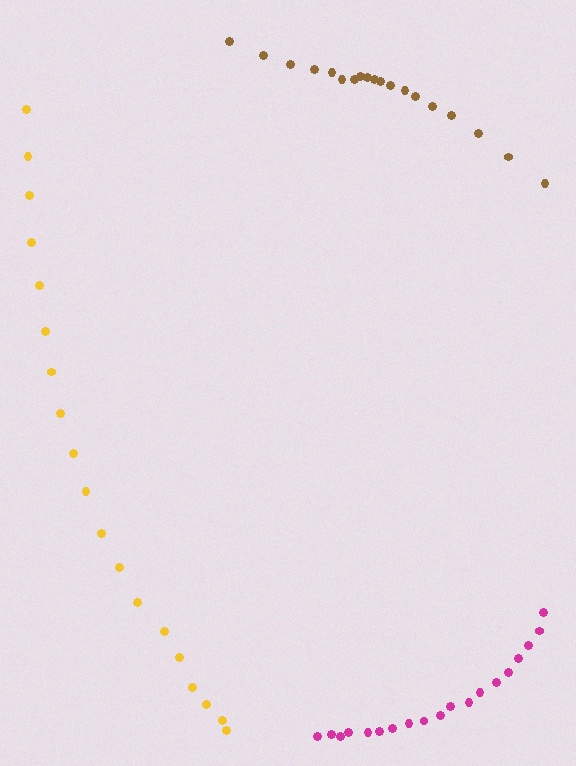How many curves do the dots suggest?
There are 3 distinct paths.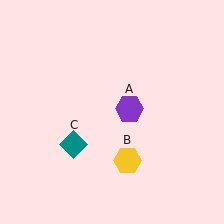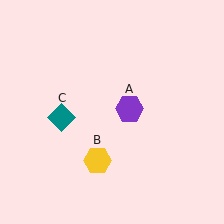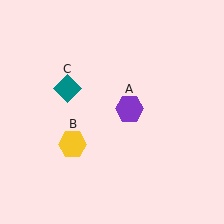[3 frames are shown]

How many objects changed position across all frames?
2 objects changed position: yellow hexagon (object B), teal diamond (object C).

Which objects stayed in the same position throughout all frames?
Purple hexagon (object A) remained stationary.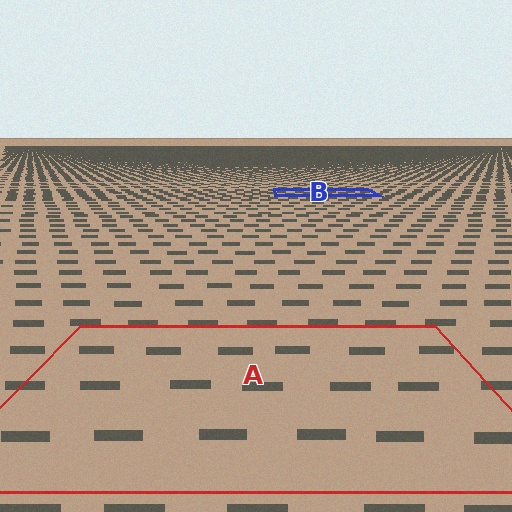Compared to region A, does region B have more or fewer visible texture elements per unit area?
Region B has more texture elements per unit area — they are packed more densely because it is farther away.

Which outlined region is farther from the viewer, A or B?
Region B is farther from the viewer — the texture elements inside it appear smaller and more densely packed.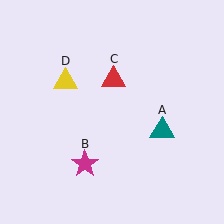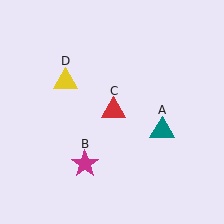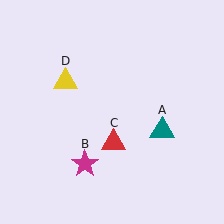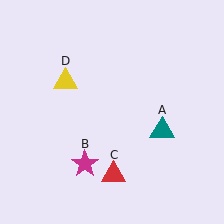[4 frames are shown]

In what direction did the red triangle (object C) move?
The red triangle (object C) moved down.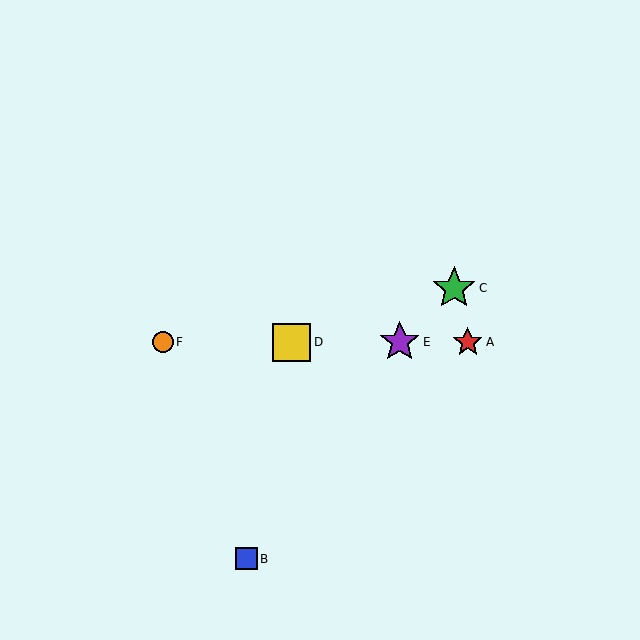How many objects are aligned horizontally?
4 objects (A, D, E, F) are aligned horizontally.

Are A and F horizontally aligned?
Yes, both are at y≈342.